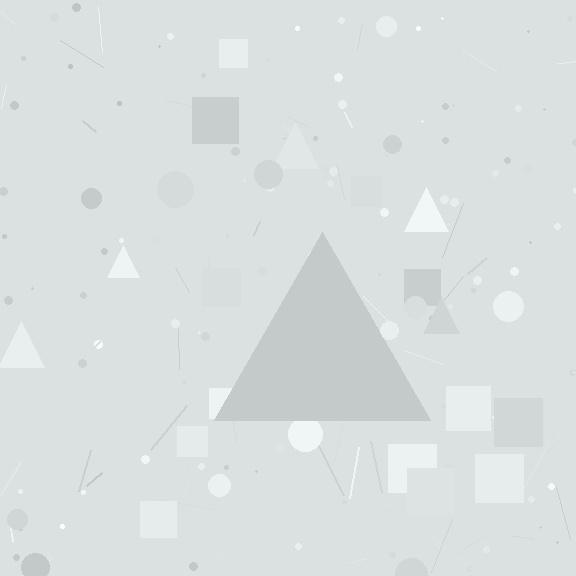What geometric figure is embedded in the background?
A triangle is embedded in the background.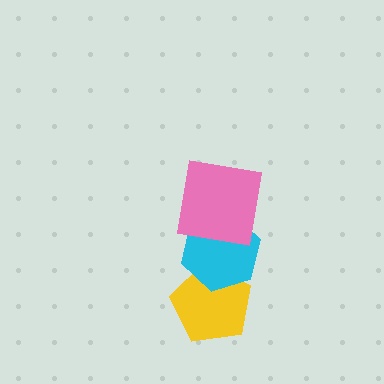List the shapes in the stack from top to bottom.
From top to bottom: the pink square, the cyan hexagon, the yellow pentagon.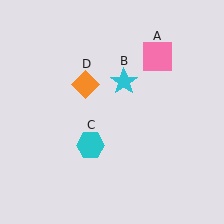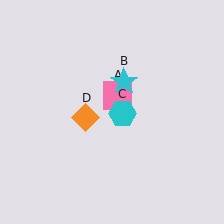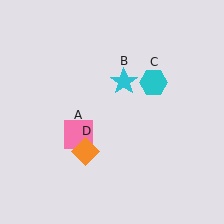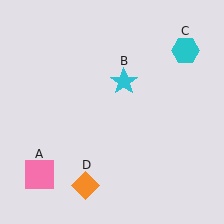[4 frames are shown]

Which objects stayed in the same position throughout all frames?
Cyan star (object B) remained stationary.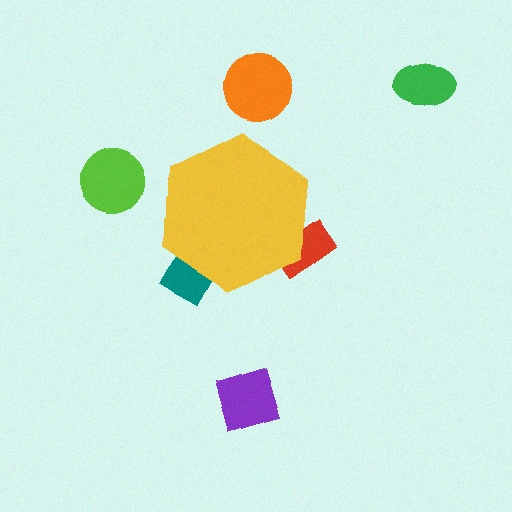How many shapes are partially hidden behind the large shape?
2 shapes are partially hidden.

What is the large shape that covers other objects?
A yellow hexagon.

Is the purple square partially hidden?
No, the purple square is fully visible.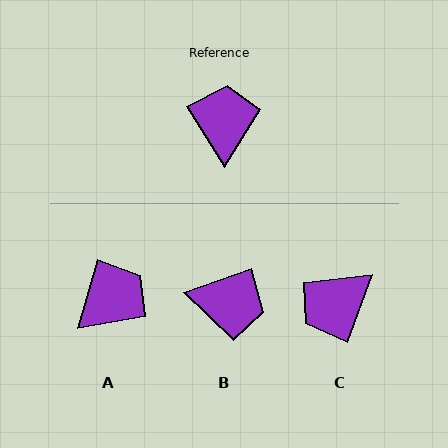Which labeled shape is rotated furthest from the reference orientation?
C, about 128 degrees away.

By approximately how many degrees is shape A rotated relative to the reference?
Approximately 47 degrees clockwise.